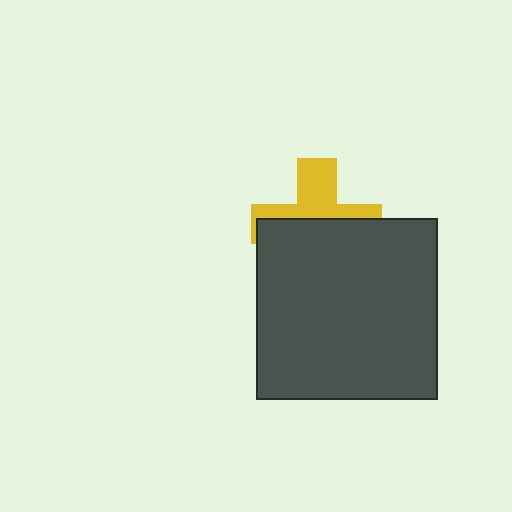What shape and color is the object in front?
The object in front is a dark gray square.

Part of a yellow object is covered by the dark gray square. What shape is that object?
It is a cross.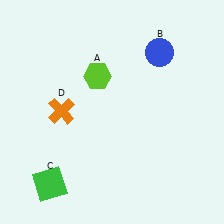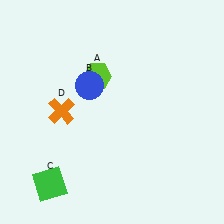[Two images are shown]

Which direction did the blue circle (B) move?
The blue circle (B) moved left.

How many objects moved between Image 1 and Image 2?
1 object moved between the two images.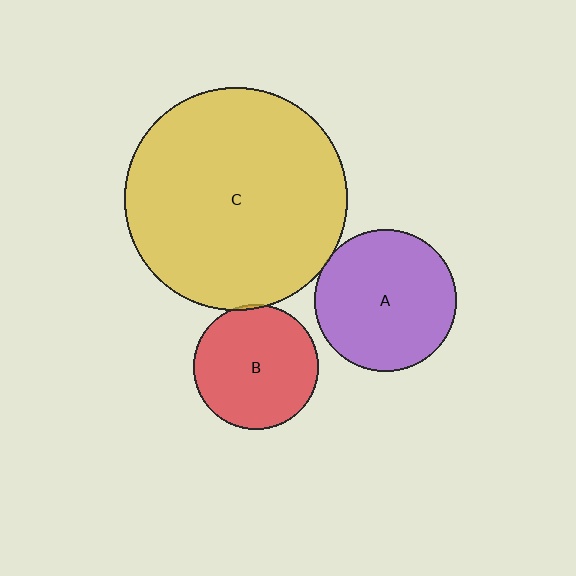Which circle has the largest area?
Circle C (yellow).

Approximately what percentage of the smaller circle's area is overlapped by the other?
Approximately 5%.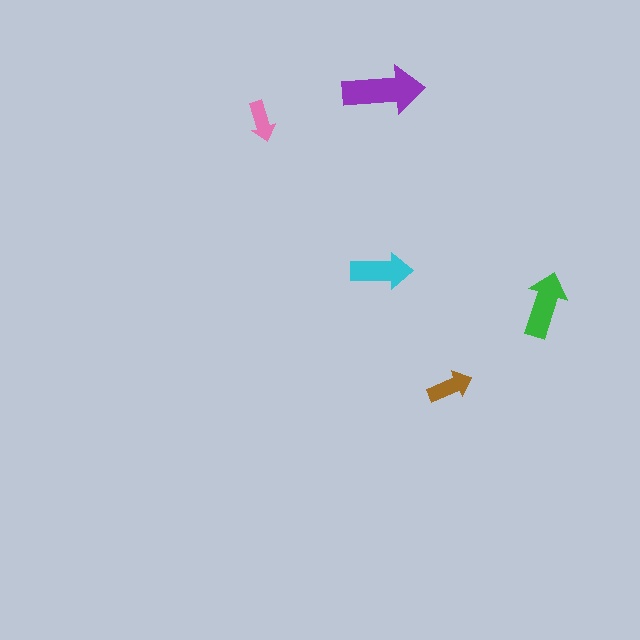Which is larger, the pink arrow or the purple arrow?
The purple one.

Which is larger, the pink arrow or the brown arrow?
The brown one.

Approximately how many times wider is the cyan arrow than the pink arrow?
About 1.5 times wider.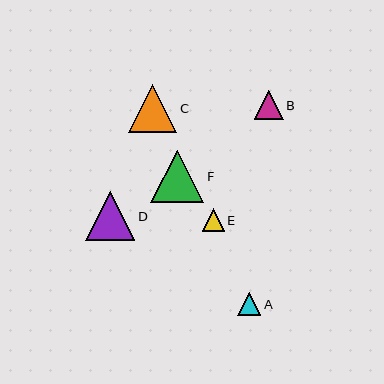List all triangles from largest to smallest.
From largest to smallest: F, D, C, B, A, E.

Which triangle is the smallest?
Triangle E is the smallest with a size of approximately 22 pixels.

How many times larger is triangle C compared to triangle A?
Triangle C is approximately 2.1 times the size of triangle A.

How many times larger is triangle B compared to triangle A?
Triangle B is approximately 1.2 times the size of triangle A.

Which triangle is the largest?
Triangle F is the largest with a size of approximately 53 pixels.